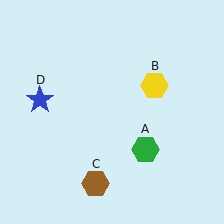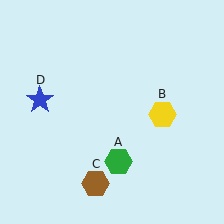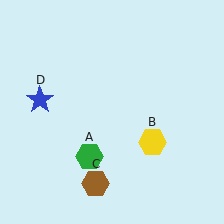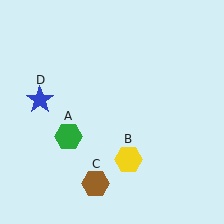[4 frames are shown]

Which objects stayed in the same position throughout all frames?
Brown hexagon (object C) and blue star (object D) remained stationary.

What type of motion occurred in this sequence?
The green hexagon (object A), yellow hexagon (object B) rotated clockwise around the center of the scene.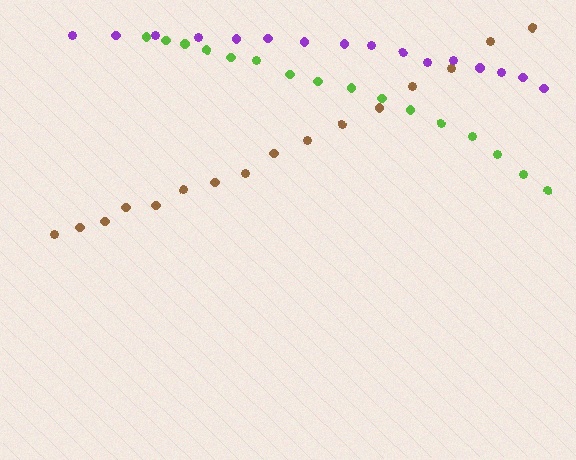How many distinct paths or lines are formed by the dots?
There are 3 distinct paths.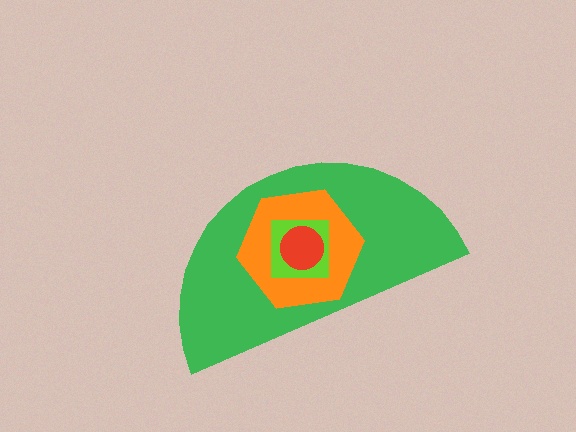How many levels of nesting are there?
4.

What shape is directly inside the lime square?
The red circle.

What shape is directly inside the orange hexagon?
The lime square.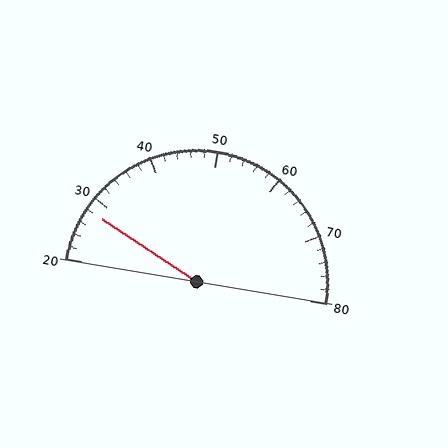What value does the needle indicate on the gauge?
The needle indicates approximately 28.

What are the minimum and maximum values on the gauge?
The gauge ranges from 20 to 80.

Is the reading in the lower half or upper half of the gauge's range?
The reading is in the lower half of the range (20 to 80).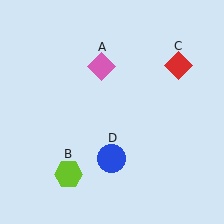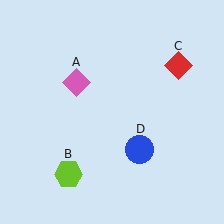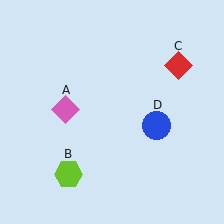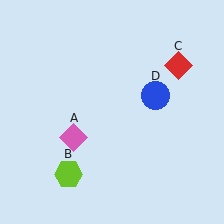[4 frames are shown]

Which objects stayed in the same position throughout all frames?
Lime hexagon (object B) and red diamond (object C) remained stationary.